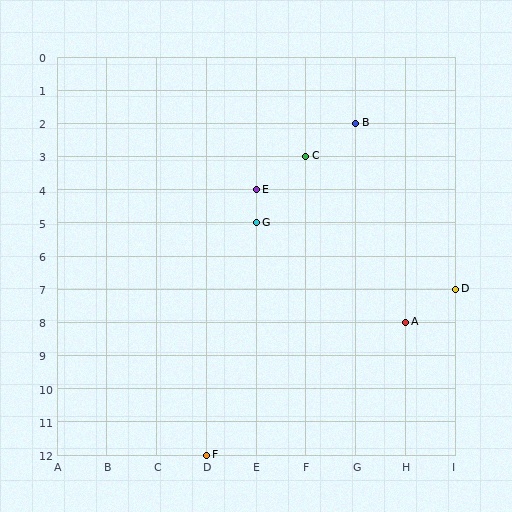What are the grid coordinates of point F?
Point F is at grid coordinates (D, 12).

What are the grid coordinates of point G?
Point G is at grid coordinates (E, 5).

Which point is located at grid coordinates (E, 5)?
Point G is at (E, 5).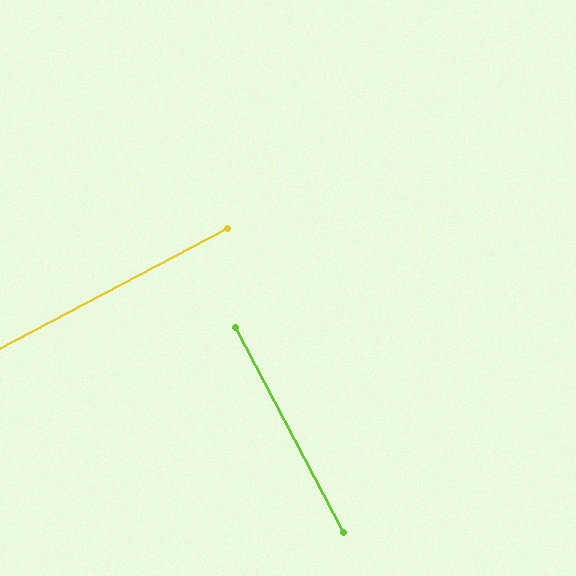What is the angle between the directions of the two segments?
Approximately 90 degrees.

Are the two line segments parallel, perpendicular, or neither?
Perpendicular — they meet at approximately 90°.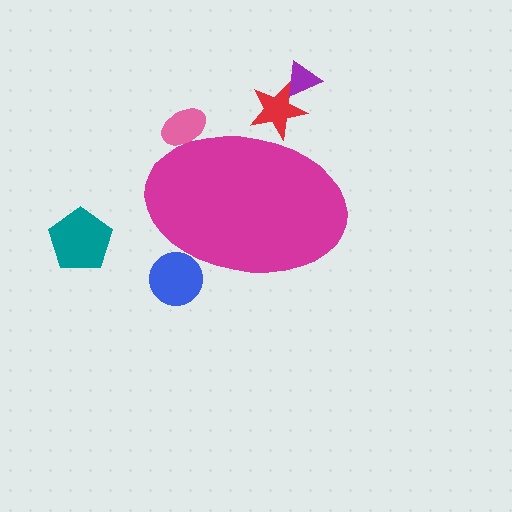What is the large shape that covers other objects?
A magenta ellipse.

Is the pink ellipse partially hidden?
Yes, the pink ellipse is partially hidden behind the magenta ellipse.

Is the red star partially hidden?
Yes, the red star is partially hidden behind the magenta ellipse.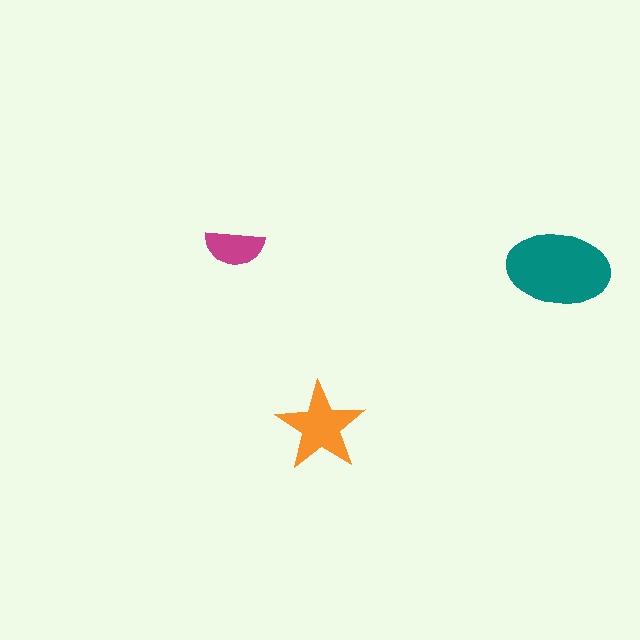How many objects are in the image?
There are 3 objects in the image.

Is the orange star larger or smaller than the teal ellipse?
Smaller.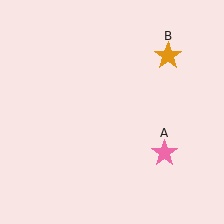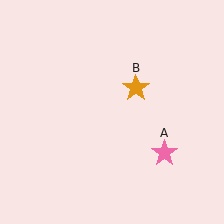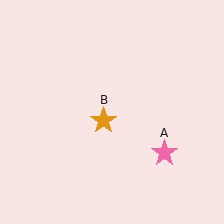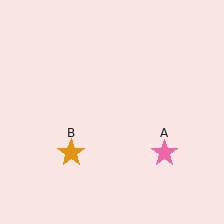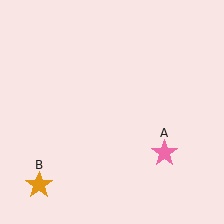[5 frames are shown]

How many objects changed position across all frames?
1 object changed position: orange star (object B).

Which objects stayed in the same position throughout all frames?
Pink star (object A) remained stationary.